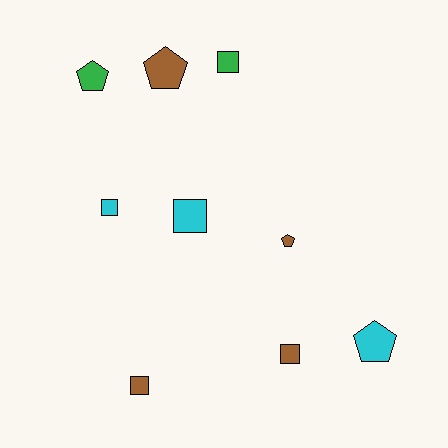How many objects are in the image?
There are 9 objects.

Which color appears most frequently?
Brown, with 4 objects.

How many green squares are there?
There is 1 green square.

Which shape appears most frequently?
Square, with 5 objects.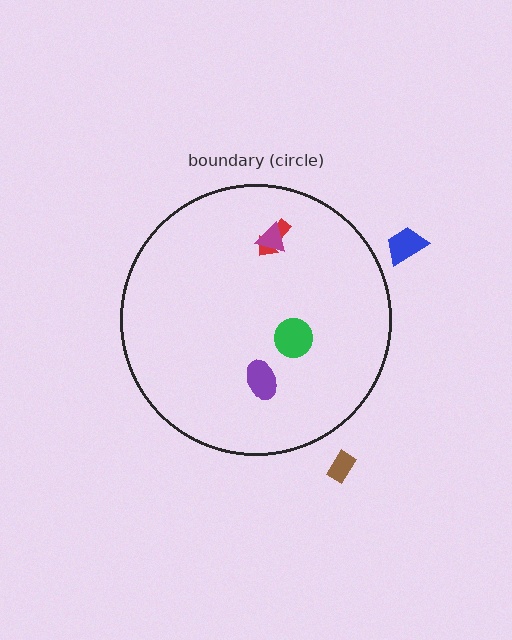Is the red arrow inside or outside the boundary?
Inside.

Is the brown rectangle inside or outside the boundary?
Outside.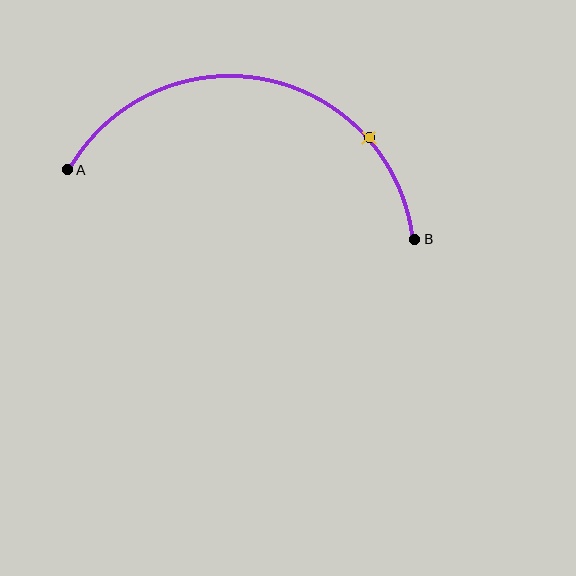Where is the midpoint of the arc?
The arc midpoint is the point on the curve farthest from the straight line joining A and B. It sits above that line.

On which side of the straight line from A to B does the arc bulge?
The arc bulges above the straight line connecting A and B.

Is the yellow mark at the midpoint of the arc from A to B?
No. The yellow mark lies on the arc but is closer to endpoint B. The arc midpoint would be at the point on the curve equidistant along the arc from both A and B.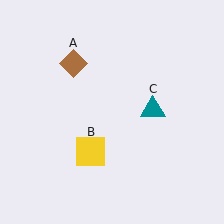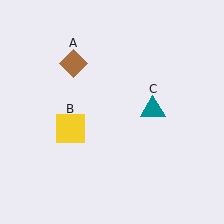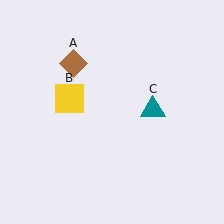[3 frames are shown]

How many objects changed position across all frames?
1 object changed position: yellow square (object B).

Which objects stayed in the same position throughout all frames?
Brown diamond (object A) and teal triangle (object C) remained stationary.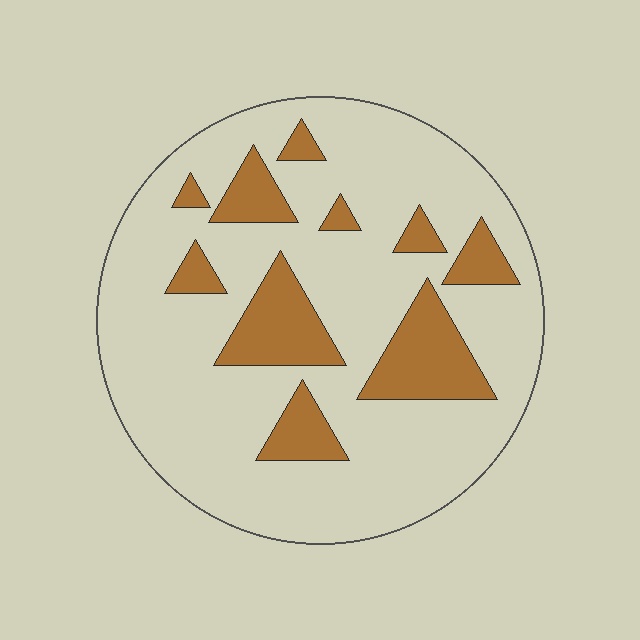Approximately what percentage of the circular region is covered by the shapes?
Approximately 20%.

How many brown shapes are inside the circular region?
10.